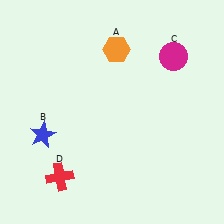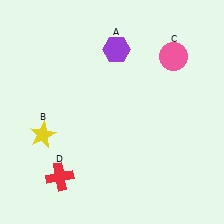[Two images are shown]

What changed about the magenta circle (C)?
In Image 1, C is magenta. In Image 2, it changed to pink.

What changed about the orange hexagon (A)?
In Image 1, A is orange. In Image 2, it changed to purple.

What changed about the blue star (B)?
In Image 1, B is blue. In Image 2, it changed to yellow.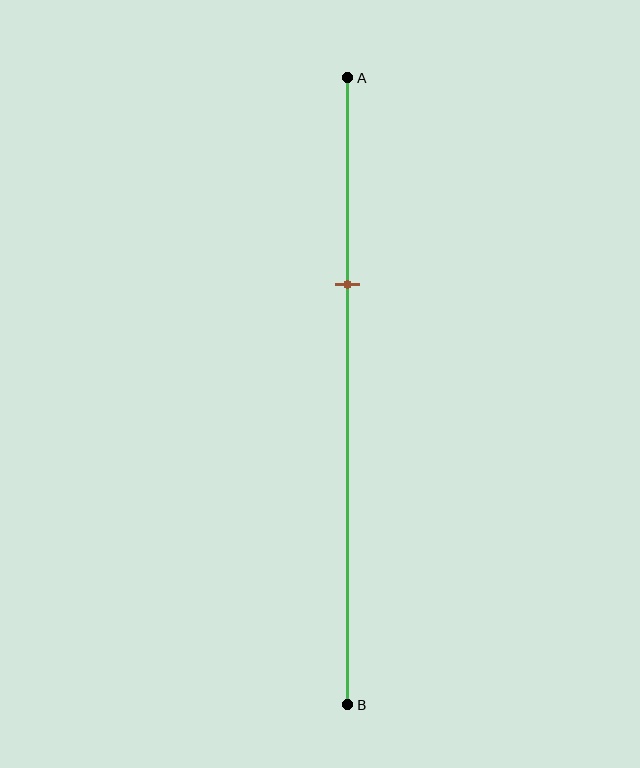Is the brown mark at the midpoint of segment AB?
No, the mark is at about 35% from A, not at the 50% midpoint.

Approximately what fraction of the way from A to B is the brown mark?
The brown mark is approximately 35% of the way from A to B.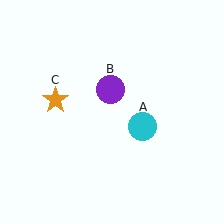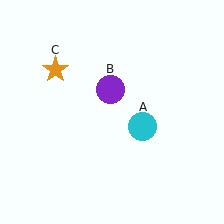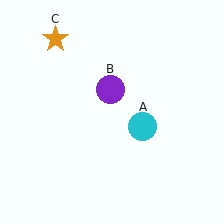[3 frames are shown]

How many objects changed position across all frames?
1 object changed position: orange star (object C).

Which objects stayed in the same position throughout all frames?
Cyan circle (object A) and purple circle (object B) remained stationary.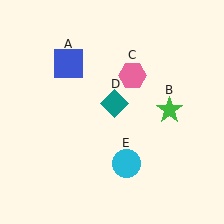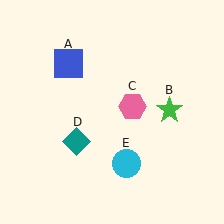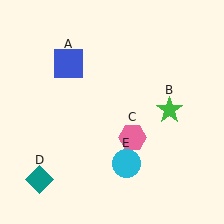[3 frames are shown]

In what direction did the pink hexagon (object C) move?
The pink hexagon (object C) moved down.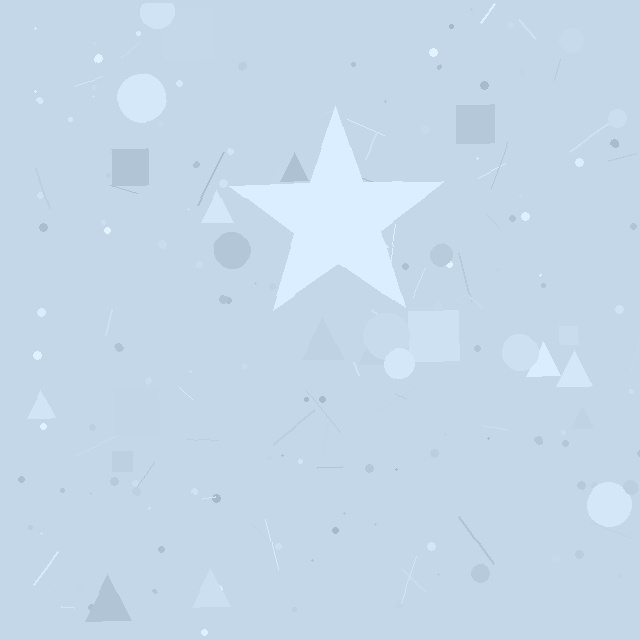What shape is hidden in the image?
A star is hidden in the image.